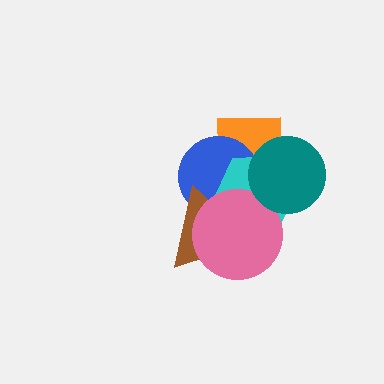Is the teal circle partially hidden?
No, no other shape covers it.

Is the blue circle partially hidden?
Yes, it is partially covered by another shape.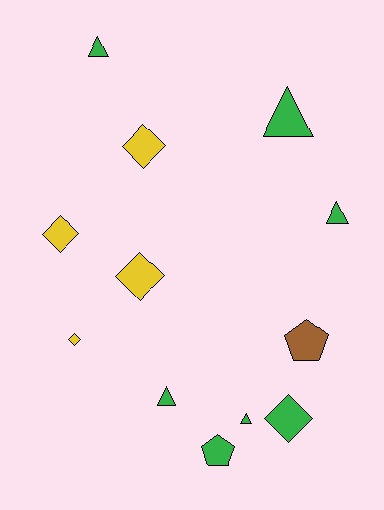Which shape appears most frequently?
Triangle, with 5 objects.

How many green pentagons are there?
There is 1 green pentagon.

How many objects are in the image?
There are 12 objects.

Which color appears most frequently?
Green, with 7 objects.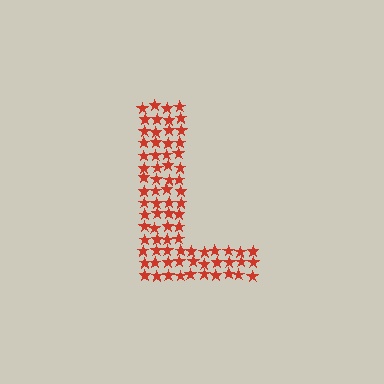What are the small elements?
The small elements are stars.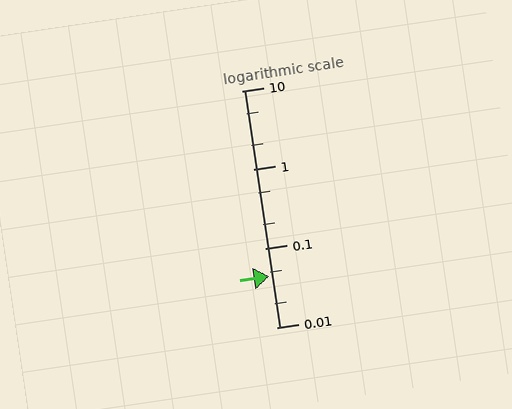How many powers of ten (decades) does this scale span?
The scale spans 3 decades, from 0.01 to 10.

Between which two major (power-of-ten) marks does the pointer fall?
The pointer is between 0.01 and 0.1.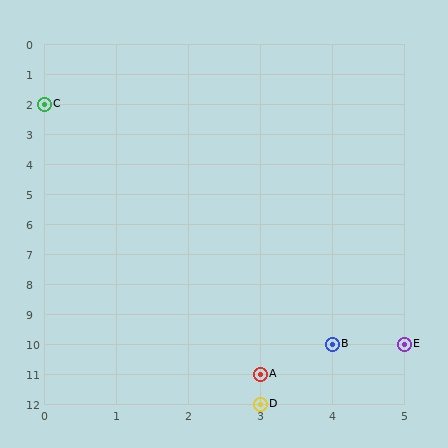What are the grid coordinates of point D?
Point D is at grid coordinates (3, 12).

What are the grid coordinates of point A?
Point A is at grid coordinates (3, 11).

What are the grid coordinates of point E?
Point E is at grid coordinates (5, 10).